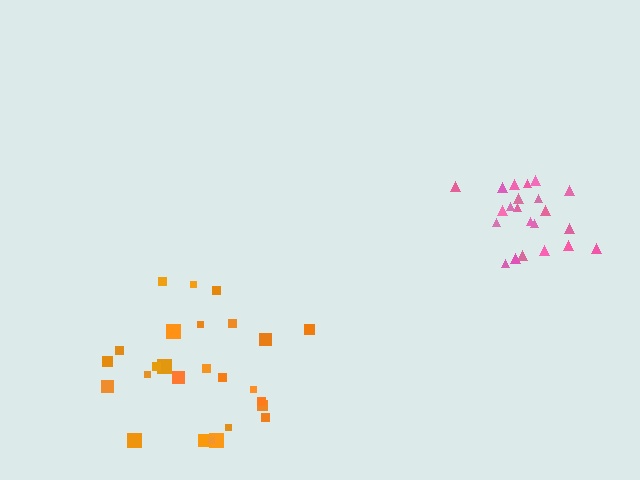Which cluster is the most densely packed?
Pink.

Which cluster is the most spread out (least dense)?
Orange.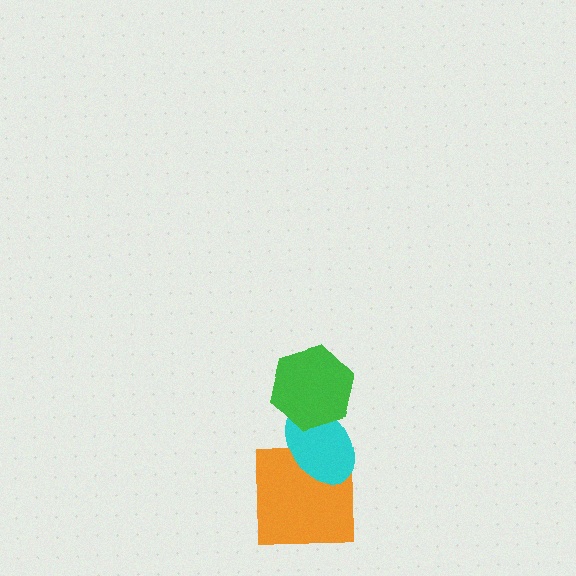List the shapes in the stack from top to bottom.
From top to bottom: the green hexagon, the cyan ellipse, the orange square.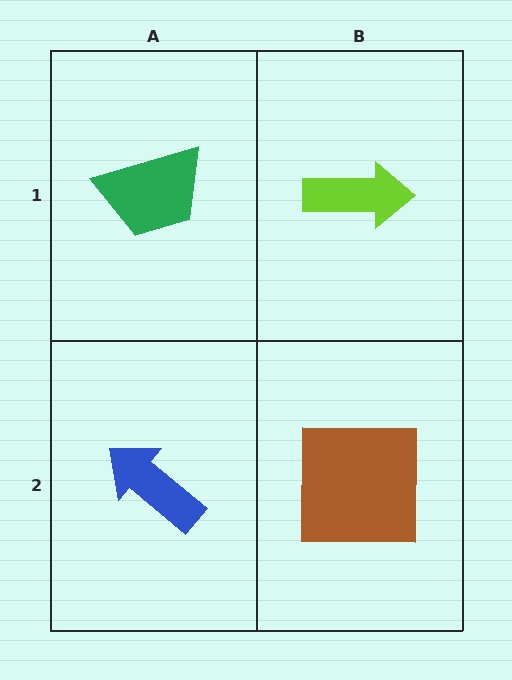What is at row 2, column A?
A blue arrow.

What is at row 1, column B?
A lime arrow.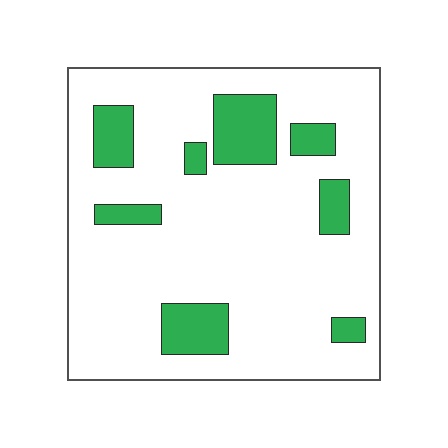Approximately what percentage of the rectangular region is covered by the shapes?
Approximately 15%.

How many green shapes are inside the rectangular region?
8.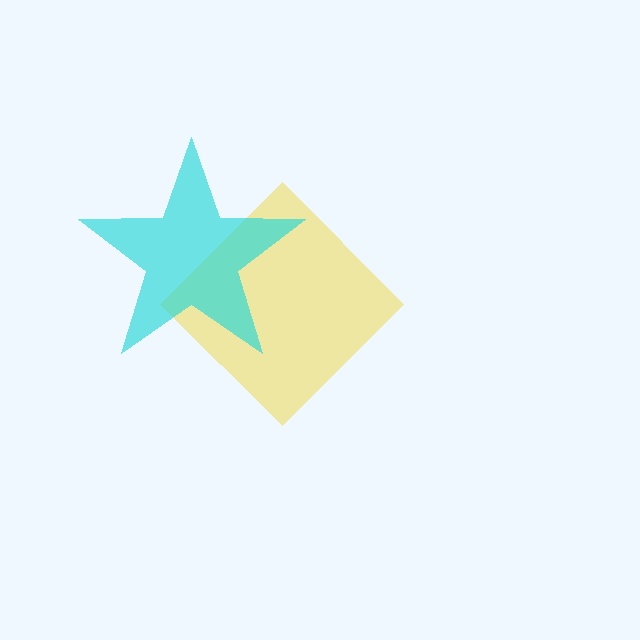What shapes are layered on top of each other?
The layered shapes are: a yellow diamond, a cyan star.